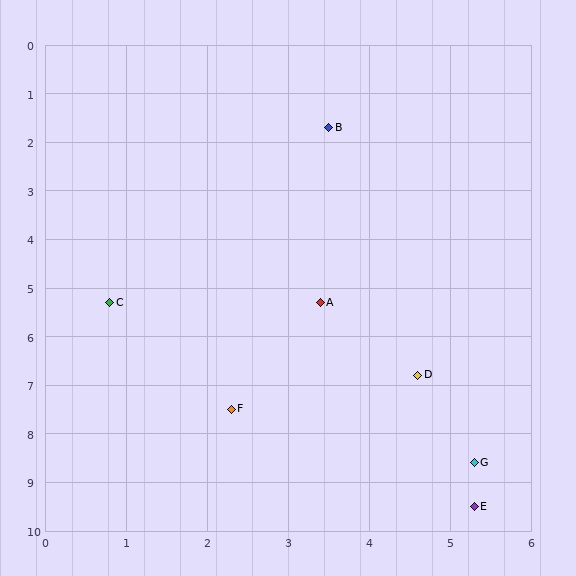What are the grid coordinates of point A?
Point A is at approximately (3.4, 5.3).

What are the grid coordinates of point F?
Point F is at approximately (2.3, 7.5).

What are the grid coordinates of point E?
Point E is at approximately (5.3, 9.5).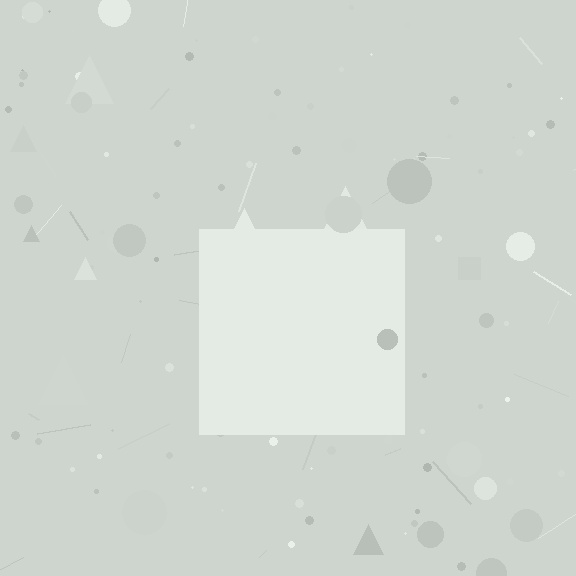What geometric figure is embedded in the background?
A square is embedded in the background.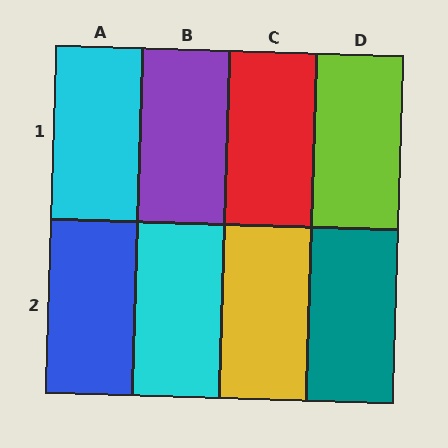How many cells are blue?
1 cell is blue.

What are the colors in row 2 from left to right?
Blue, cyan, yellow, teal.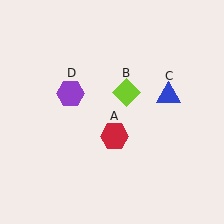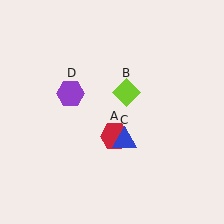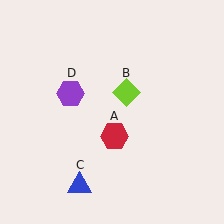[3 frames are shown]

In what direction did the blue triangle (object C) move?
The blue triangle (object C) moved down and to the left.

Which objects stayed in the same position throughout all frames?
Red hexagon (object A) and lime diamond (object B) and purple hexagon (object D) remained stationary.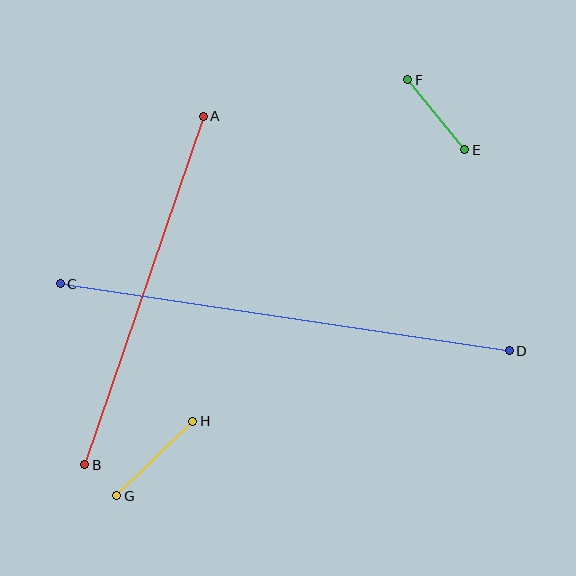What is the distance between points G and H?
The distance is approximately 107 pixels.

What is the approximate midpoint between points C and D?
The midpoint is at approximately (285, 317) pixels.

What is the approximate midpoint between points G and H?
The midpoint is at approximately (155, 459) pixels.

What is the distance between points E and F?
The distance is approximately 90 pixels.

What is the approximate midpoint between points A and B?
The midpoint is at approximately (144, 291) pixels.